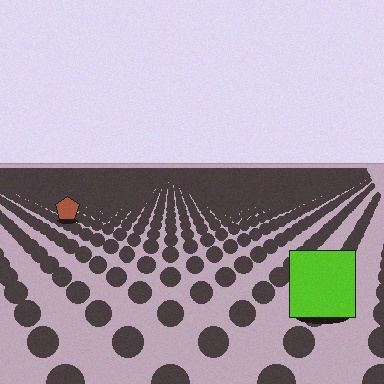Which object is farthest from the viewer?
The brown pentagon is farthest from the viewer. It appears smaller and the ground texture around it is denser.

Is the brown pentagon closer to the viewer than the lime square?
No. The lime square is closer — you can tell from the texture gradient: the ground texture is coarser near it.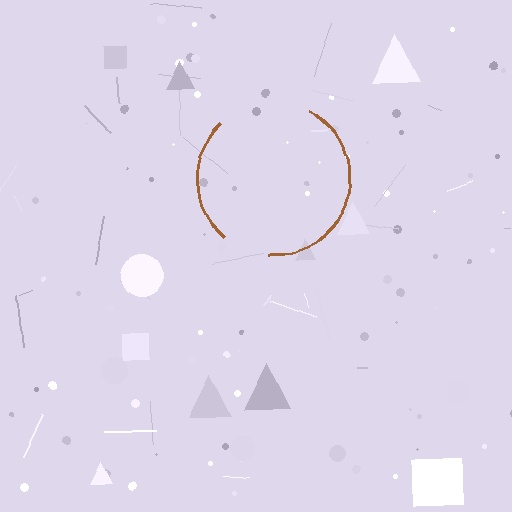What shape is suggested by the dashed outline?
The dashed outline suggests a circle.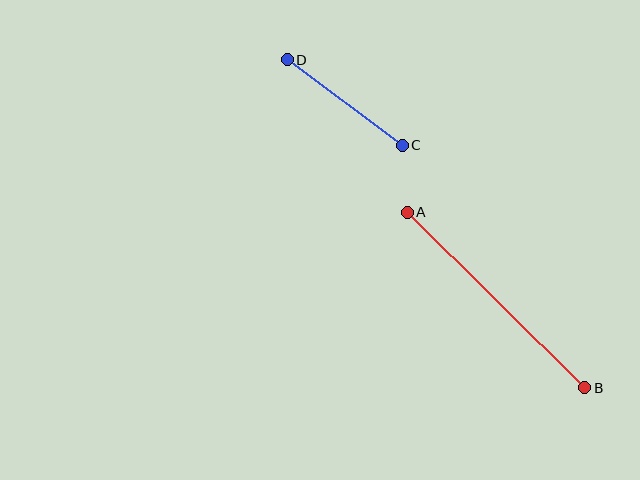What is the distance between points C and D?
The distance is approximately 143 pixels.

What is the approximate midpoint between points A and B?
The midpoint is at approximately (496, 300) pixels.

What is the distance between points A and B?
The distance is approximately 250 pixels.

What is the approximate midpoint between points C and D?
The midpoint is at approximately (345, 103) pixels.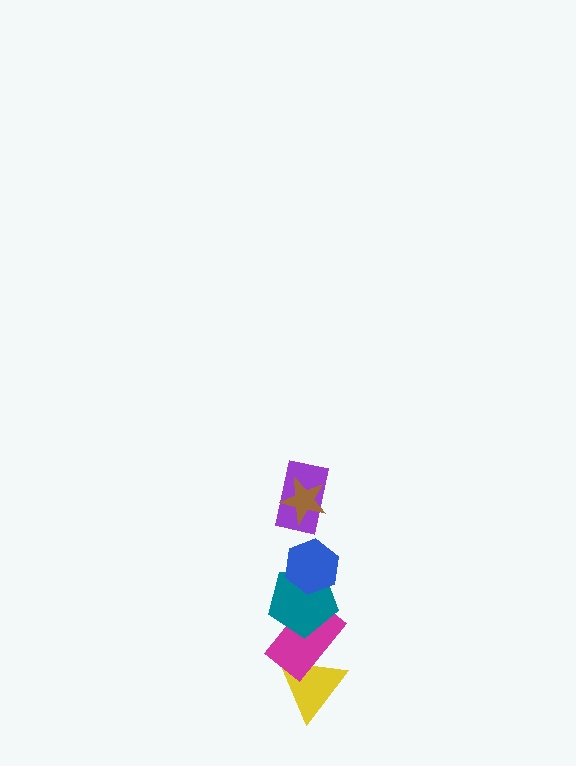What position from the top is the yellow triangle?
The yellow triangle is 6th from the top.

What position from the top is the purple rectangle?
The purple rectangle is 2nd from the top.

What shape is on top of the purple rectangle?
The brown star is on top of the purple rectangle.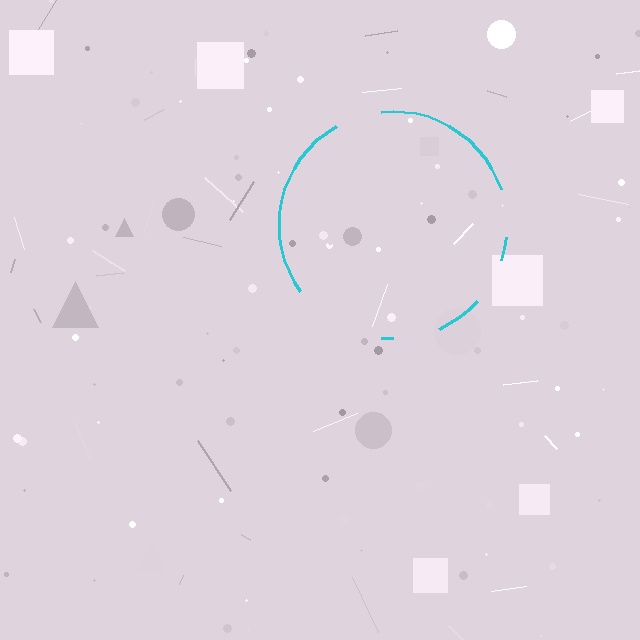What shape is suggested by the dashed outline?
The dashed outline suggests a circle.